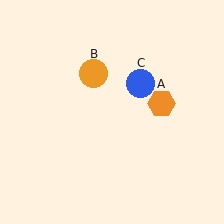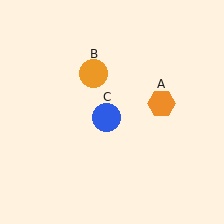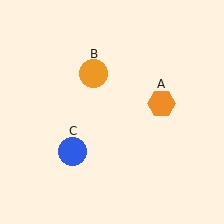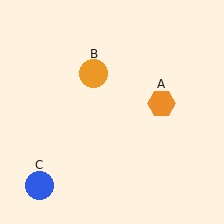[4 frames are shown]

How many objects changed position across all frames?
1 object changed position: blue circle (object C).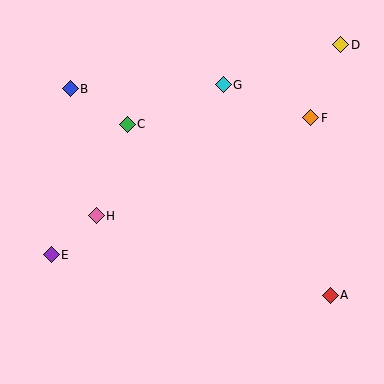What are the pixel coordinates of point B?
Point B is at (70, 89).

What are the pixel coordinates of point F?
Point F is at (311, 118).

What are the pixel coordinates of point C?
Point C is at (127, 124).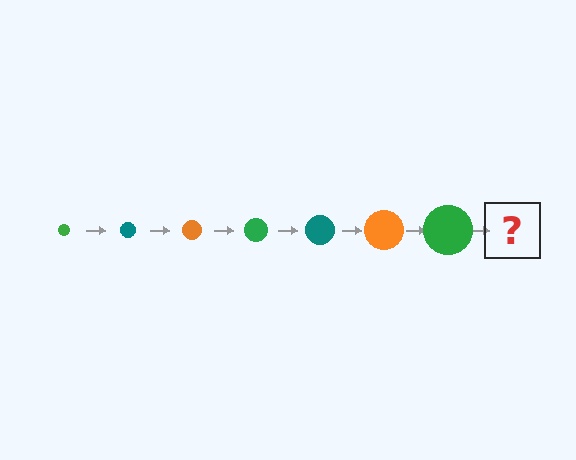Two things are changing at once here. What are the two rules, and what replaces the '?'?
The two rules are that the circle grows larger each step and the color cycles through green, teal, and orange. The '?' should be a teal circle, larger than the previous one.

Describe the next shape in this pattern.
It should be a teal circle, larger than the previous one.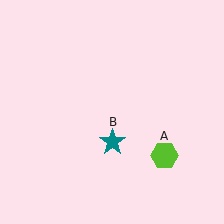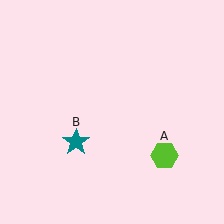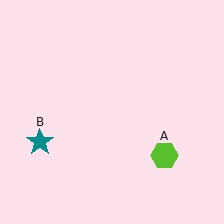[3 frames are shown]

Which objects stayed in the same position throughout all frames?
Lime hexagon (object A) remained stationary.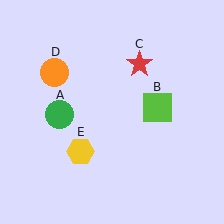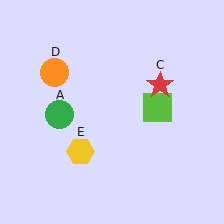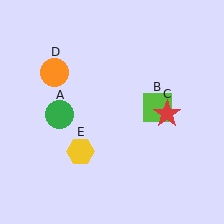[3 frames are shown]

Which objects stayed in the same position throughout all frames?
Green circle (object A) and lime square (object B) and orange circle (object D) and yellow hexagon (object E) remained stationary.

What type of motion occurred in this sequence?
The red star (object C) rotated clockwise around the center of the scene.